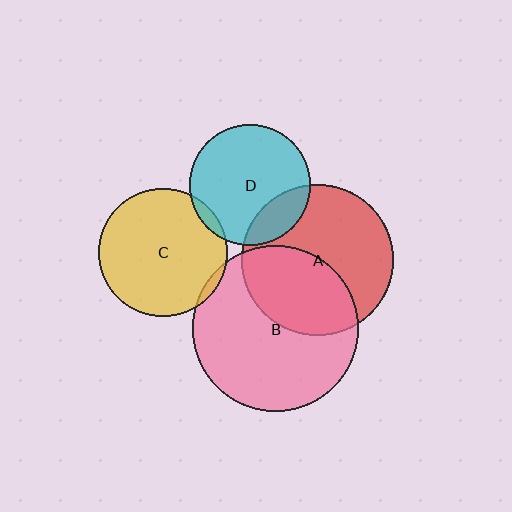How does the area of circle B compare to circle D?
Approximately 1.9 times.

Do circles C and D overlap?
Yes.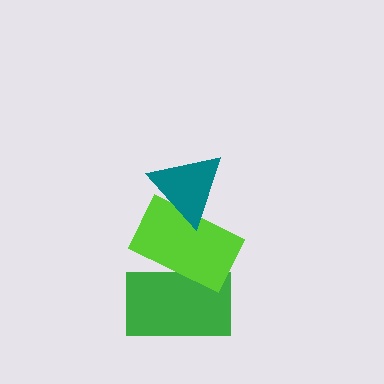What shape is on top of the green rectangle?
The lime rectangle is on top of the green rectangle.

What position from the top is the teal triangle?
The teal triangle is 1st from the top.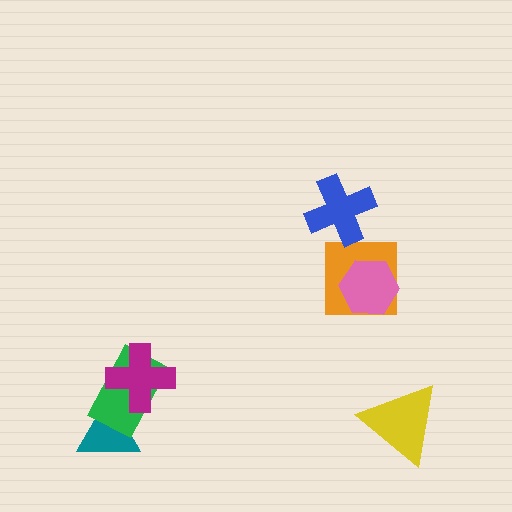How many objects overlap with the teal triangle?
2 objects overlap with the teal triangle.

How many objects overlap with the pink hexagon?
1 object overlaps with the pink hexagon.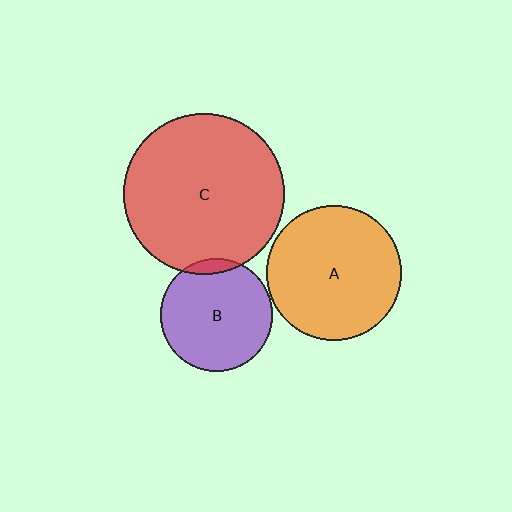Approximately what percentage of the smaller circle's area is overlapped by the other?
Approximately 5%.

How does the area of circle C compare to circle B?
Approximately 2.1 times.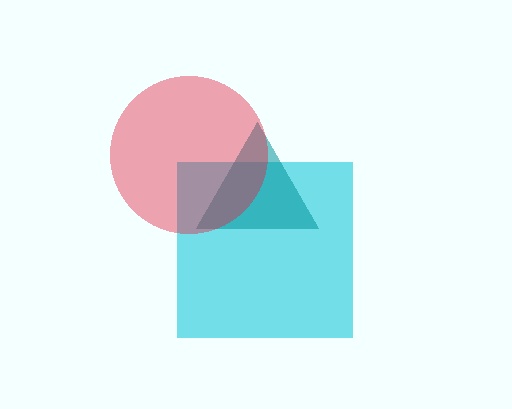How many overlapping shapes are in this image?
There are 3 overlapping shapes in the image.